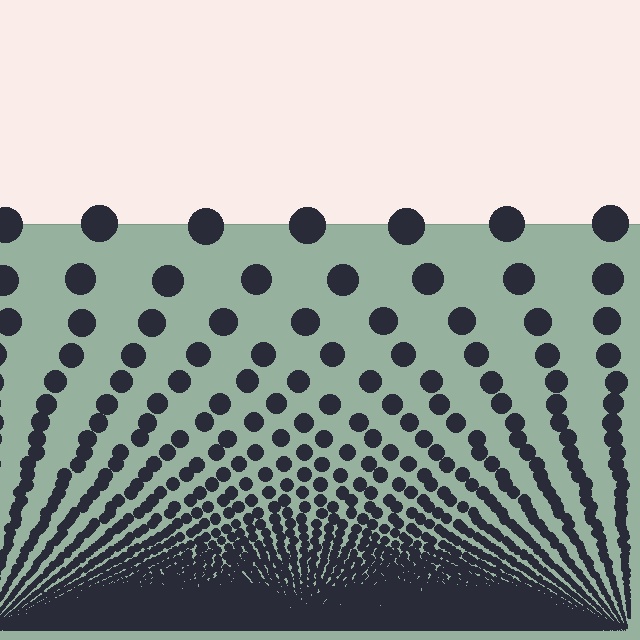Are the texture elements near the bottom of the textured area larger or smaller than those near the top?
Smaller. The gradient is inverted — elements near the bottom are smaller and denser.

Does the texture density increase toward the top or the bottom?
Density increases toward the bottom.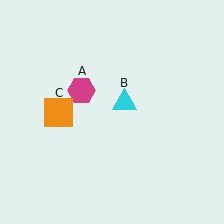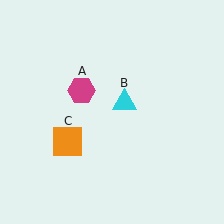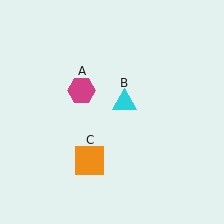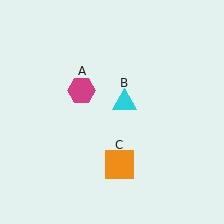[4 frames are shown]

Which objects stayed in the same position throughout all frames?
Magenta hexagon (object A) and cyan triangle (object B) remained stationary.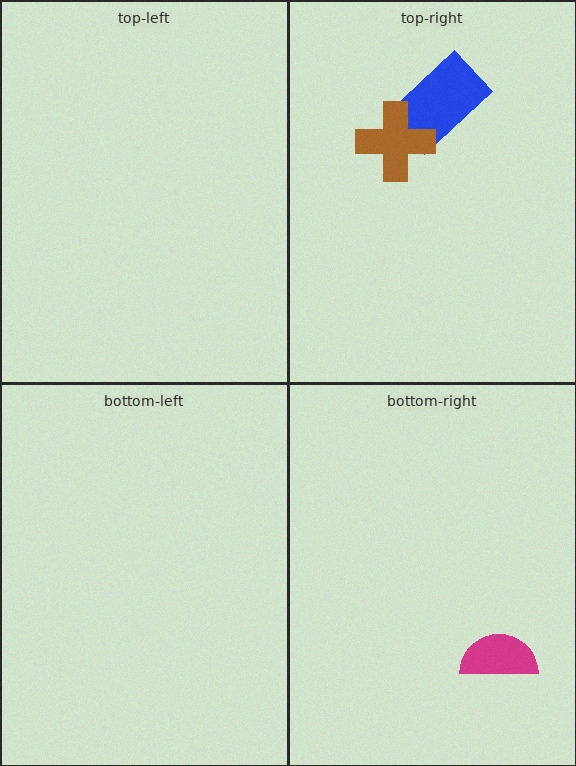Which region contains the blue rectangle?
The top-right region.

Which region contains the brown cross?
The top-right region.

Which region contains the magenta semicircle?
The bottom-right region.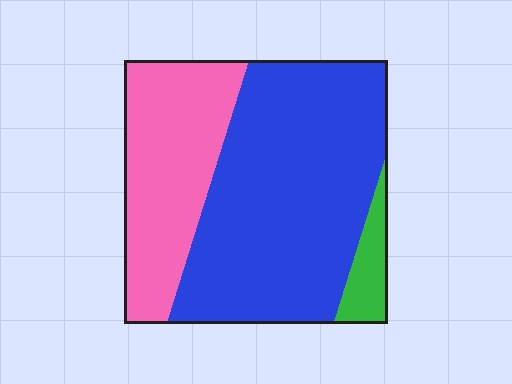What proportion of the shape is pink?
Pink takes up between a quarter and a half of the shape.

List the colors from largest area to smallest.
From largest to smallest: blue, pink, green.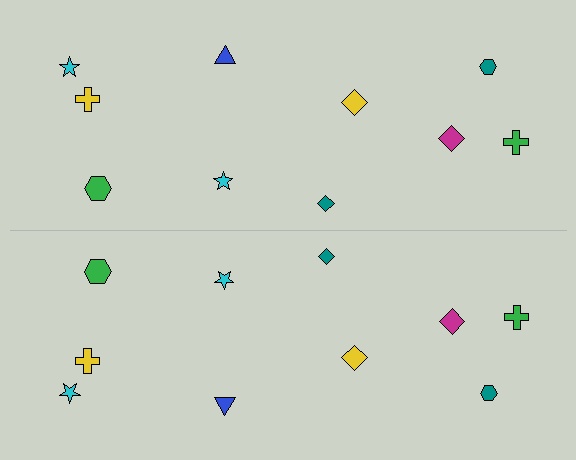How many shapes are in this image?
There are 20 shapes in this image.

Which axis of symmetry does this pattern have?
The pattern has a horizontal axis of symmetry running through the center of the image.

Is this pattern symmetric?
Yes, this pattern has bilateral (reflection) symmetry.